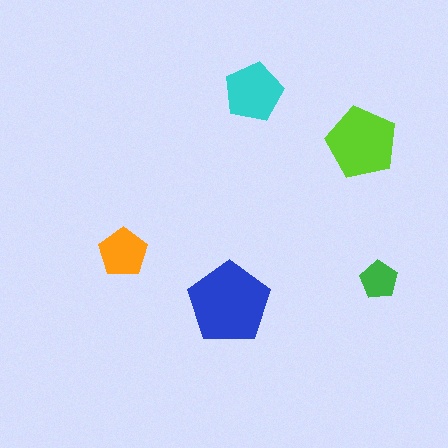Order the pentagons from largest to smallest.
the blue one, the lime one, the cyan one, the orange one, the green one.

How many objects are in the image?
There are 5 objects in the image.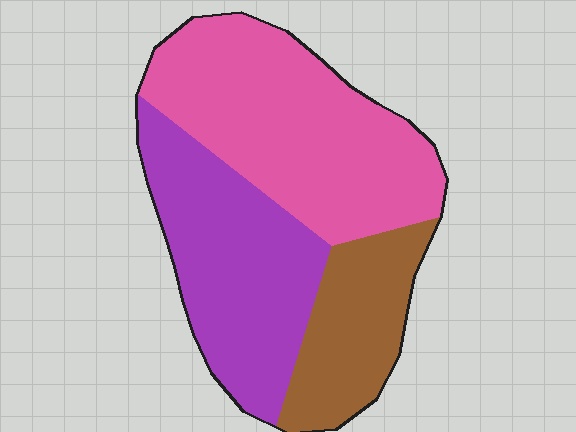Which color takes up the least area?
Brown, at roughly 20%.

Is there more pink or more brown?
Pink.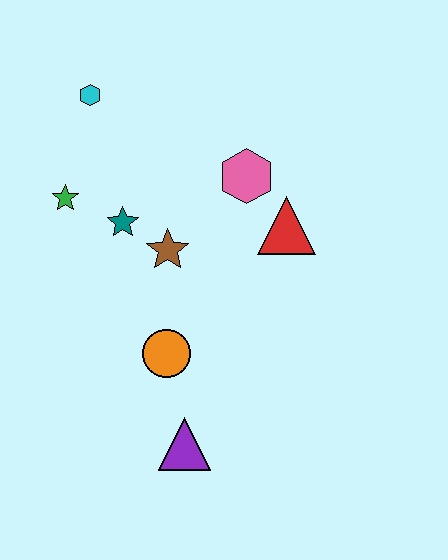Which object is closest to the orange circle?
The purple triangle is closest to the orange circle.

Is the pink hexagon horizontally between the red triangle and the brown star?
Yes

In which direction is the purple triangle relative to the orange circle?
The purple triangle is below the orange circle.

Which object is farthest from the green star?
The purple triangle is farthest from the green star.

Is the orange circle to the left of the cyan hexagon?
No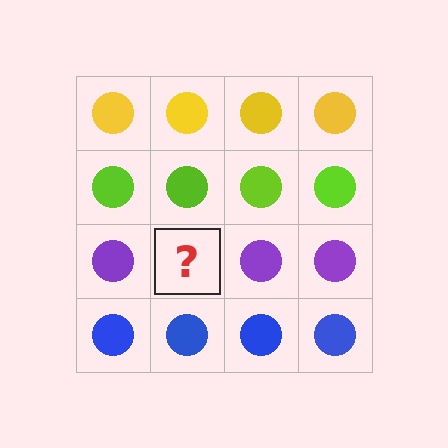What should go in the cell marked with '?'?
The missing cell should contain a purple circle.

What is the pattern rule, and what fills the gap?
The rule is that each row has a consistent color. The gap should be filled with a purple circle.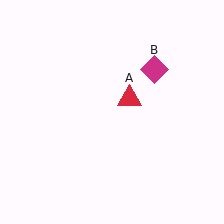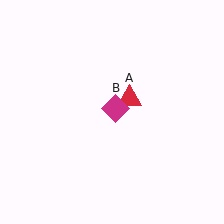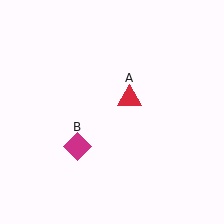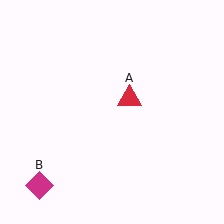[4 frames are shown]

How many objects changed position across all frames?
1 object changed position: magenta diamond (object B).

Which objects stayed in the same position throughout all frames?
Red triangle (object A) remained stationary.